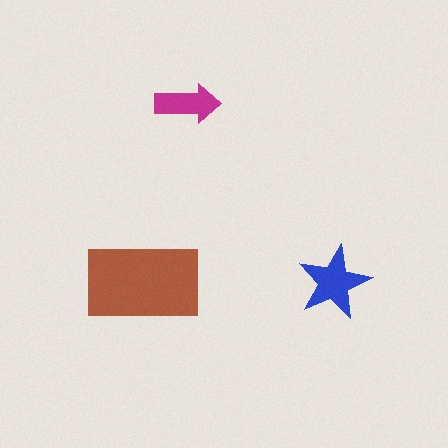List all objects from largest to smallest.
The brown rectangle, the blue star, the magenta arrow.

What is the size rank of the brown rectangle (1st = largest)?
1st.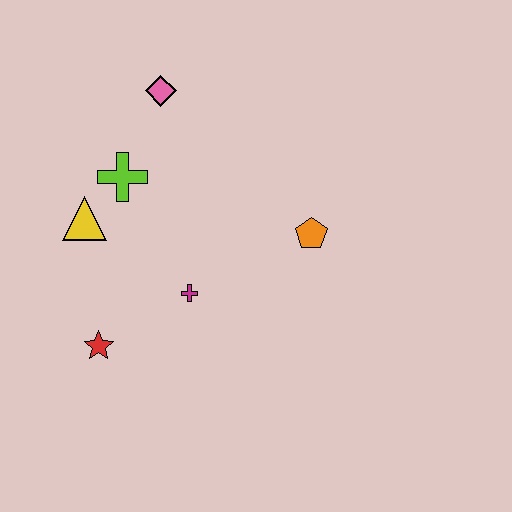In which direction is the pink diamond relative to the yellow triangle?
The pink diamond is above the yellow triangle.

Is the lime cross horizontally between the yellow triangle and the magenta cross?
Yes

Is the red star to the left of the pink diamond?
Yes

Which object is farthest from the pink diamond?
The red star is farthest from the pink diamond.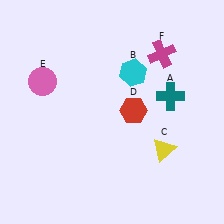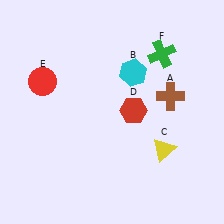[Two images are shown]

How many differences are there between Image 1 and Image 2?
There are 3 differences between the two images.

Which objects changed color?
A changed from teal to brown. E changed from pink to red. F changed from magenta to green.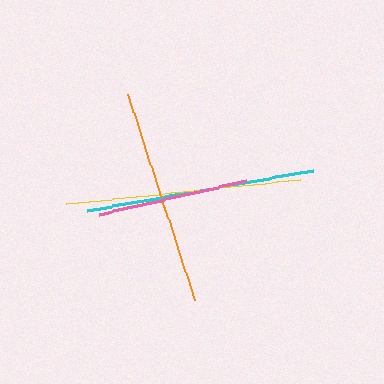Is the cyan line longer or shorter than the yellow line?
The yellow line is longer than the cyan line.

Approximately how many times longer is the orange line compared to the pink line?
The orange line is approximately 1.4 times the length of the pink line.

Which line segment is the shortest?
The pink line is the shortest at approximately 150 pixels.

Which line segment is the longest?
The yellow line is the longest at approximately 235 pixels.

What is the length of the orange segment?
The orange segment is approximately 217 pixels long.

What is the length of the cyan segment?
The cyan segment is approximately 229 pixels long.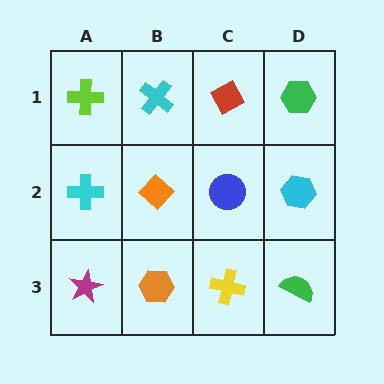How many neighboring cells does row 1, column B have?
3.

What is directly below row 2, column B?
An orange hexagon.